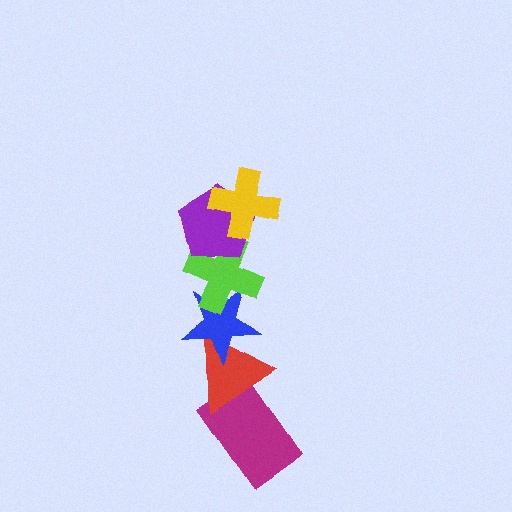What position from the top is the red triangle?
The red triangle is 5th from the top.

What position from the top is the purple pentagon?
The purple pentagon is 2nd from the top.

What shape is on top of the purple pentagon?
The yellow cross is on top of the purple pentagon.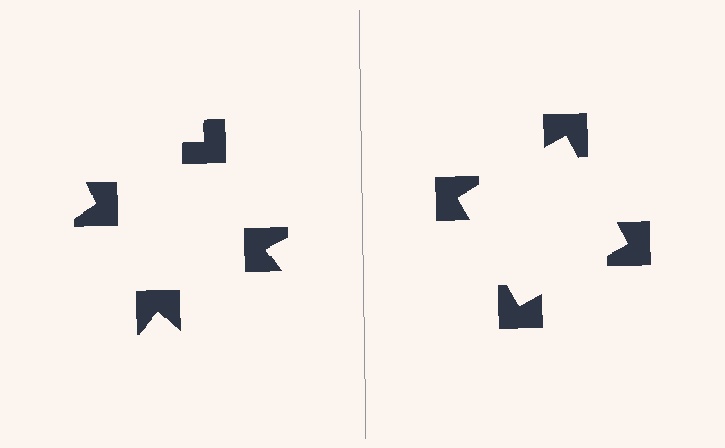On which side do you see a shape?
An illusory square appears on the right side. On the left side the wedge cuts are rotated, so no coherent shape forms.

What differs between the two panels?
The notched squares are positioned identically on both sides; only the wedge orientations differ. On the right they align to a square; on the left they are misaligned.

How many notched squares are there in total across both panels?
8 — 4 on each side.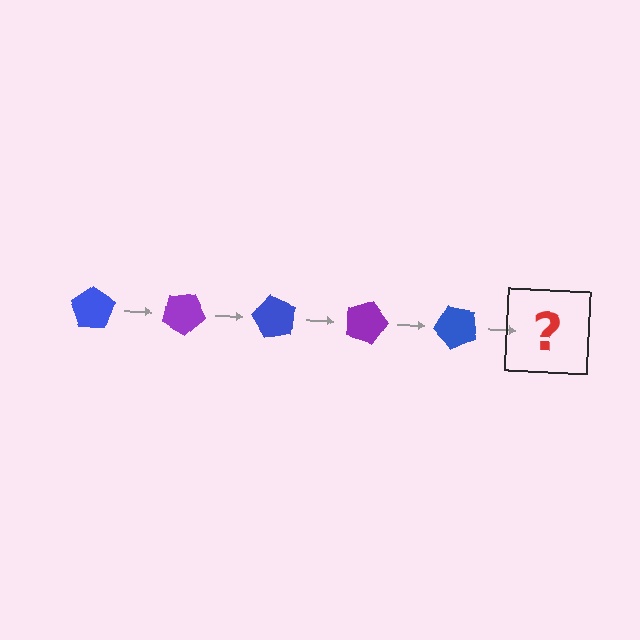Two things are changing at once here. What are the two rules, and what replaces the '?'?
The two rules are that it rotates 30 degrees each step and the color cycles through blue and purple. The '?' should be a purple pentagon, rotated 150 degrees from the start.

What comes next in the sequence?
The next element should be a purple pentagon, rotated 150 degrees from the start.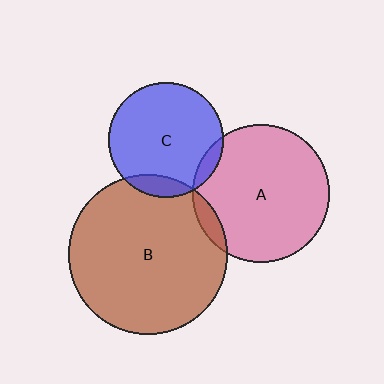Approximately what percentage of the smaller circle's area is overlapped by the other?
Approximately 5%.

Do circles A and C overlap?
Yes.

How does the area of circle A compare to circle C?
Approximately 1.4 times.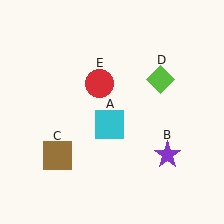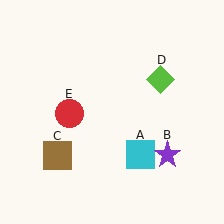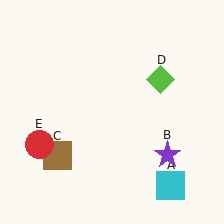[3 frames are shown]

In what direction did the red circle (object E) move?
The red circle (object E) moved down and to the left.